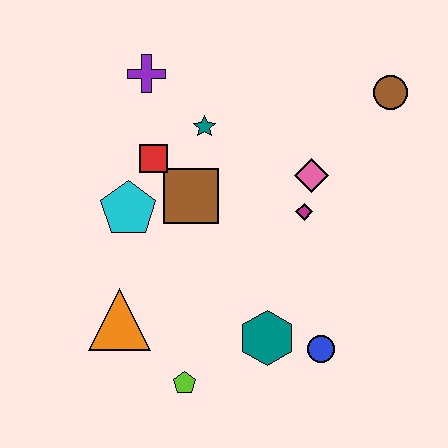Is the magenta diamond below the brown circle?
Yes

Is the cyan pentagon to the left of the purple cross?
Yes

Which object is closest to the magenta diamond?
The pink diamond is closest to the magenta diamond.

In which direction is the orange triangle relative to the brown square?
The orange triangle is below the brown square.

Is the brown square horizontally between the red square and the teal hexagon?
Yes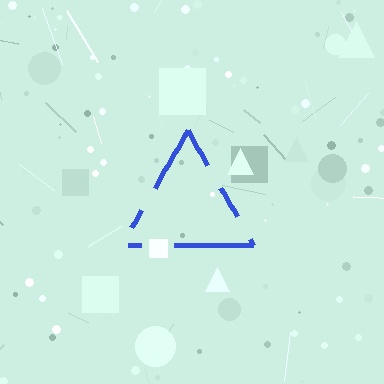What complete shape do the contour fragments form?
The contour fragments form a triangle.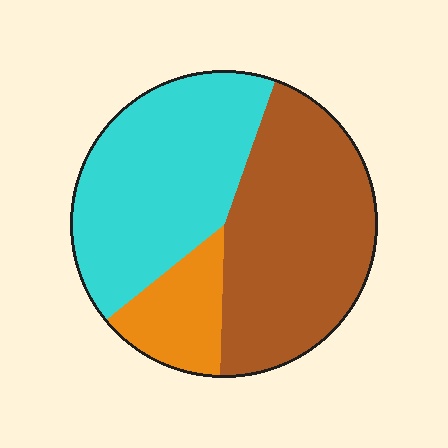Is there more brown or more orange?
Brown.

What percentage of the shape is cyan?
Cyan takes up between a third and a half of the shape.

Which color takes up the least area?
Orange, at roughly 15%.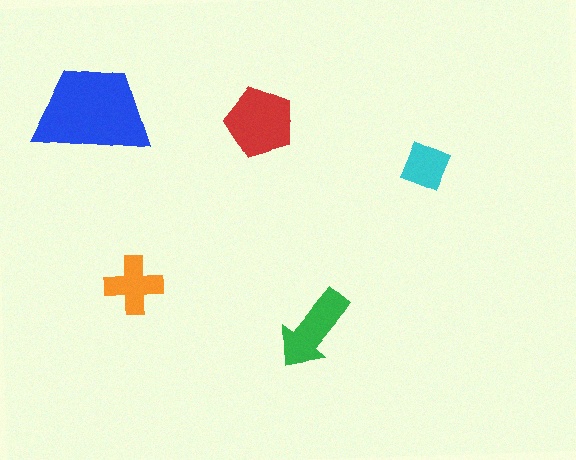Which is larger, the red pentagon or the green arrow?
The red pentagon.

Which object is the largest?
The blue trapezoid.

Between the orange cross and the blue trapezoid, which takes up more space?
The blue trapezoid.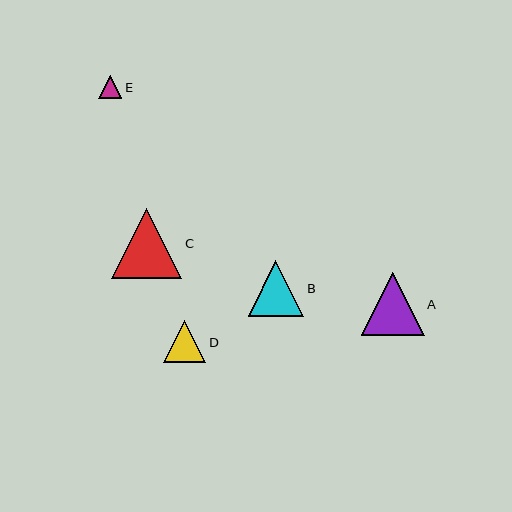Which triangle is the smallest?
Triangle E is the smallest with a size of approximately 23 pixels.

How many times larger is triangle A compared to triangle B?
Triangle A is approximately 1.1 times the size of triangle B.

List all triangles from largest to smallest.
From largest to smallest: C, A, B, D, E.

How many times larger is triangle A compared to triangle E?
Triangle A is approximately 2.8 times the size of triangle E.